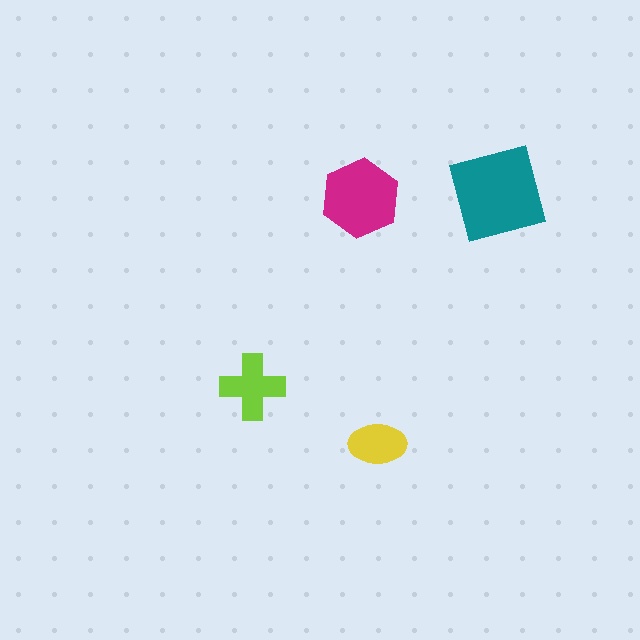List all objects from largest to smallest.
The teal square, the magenta hexagon, the lime cross, the yellow ellipse.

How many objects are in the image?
There are 4 objects in the image.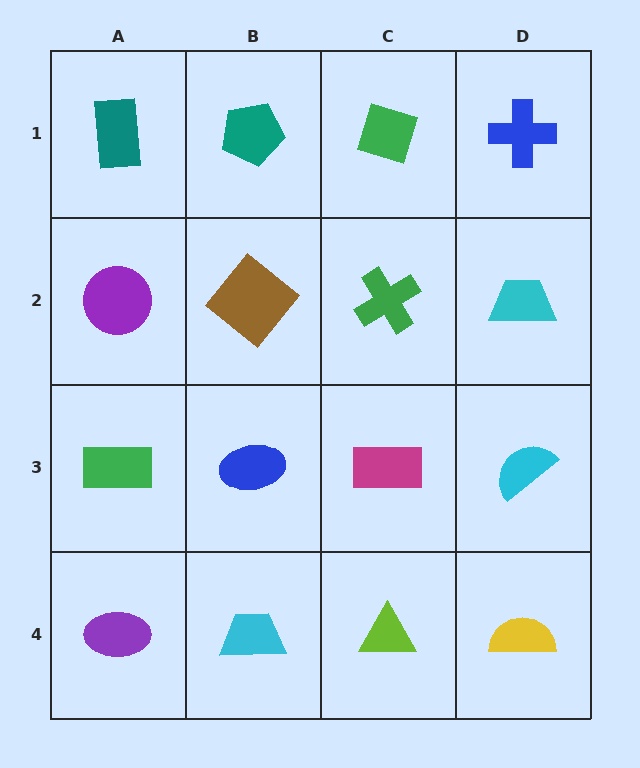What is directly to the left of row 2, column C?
A brown diamond.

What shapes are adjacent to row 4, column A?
A green rectangle (row 3, column A), a cyan trapezoid (row 4, column B).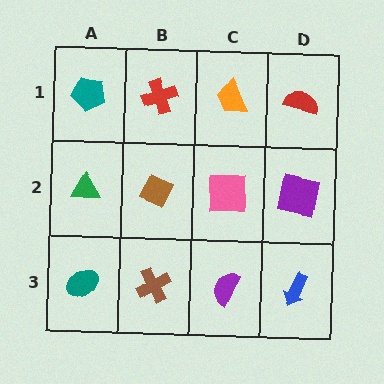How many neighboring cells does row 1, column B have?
3.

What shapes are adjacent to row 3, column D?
A purple square (row 2, column D), a purple semicircle (row 3, column C).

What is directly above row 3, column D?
A purple square.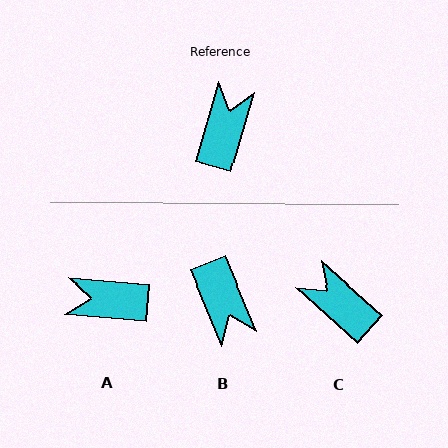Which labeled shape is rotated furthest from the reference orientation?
B, about 141 degrees away.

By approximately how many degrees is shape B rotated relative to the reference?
Approximately 141 degrees clockwise.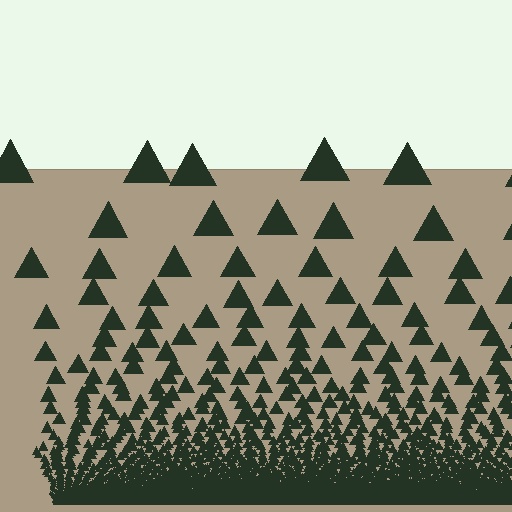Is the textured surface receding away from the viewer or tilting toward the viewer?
The surface appears to tilt toward the viewer. Texture elements get larger and sparser toward the top.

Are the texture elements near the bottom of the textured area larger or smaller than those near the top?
Smaller. The gradient is inverted — elements near the bottom are smaller and denser.